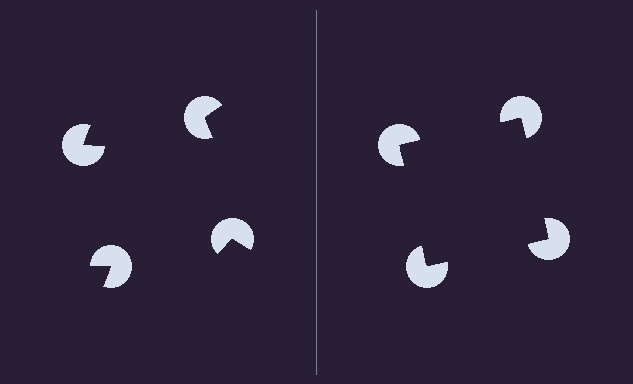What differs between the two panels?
The pac-man discs are positioned identically on both sides; only the wedge orientations differ. On the right they align to a square; on the left they are misaligned.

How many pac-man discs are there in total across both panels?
8 — 4 on each side.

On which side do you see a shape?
An illusory square appears on the right side. On the left side the wedge cuts are rotated, so no coherent shape forms.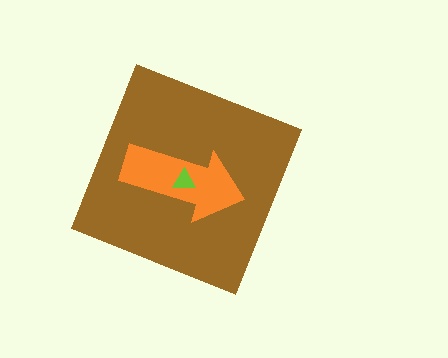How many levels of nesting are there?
3.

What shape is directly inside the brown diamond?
The orange arrow.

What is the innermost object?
The lime triangle.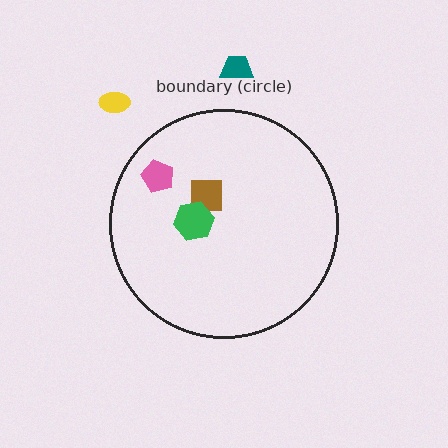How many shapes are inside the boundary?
3 inside, 2 outside.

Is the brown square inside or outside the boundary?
Inside.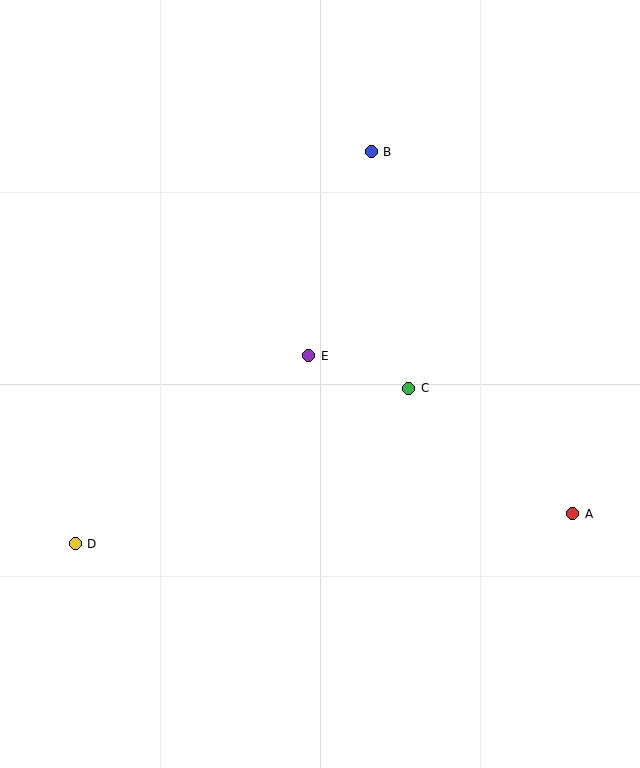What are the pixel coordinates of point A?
Point A is at (573, 514).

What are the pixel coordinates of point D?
Point D is at (75, 544).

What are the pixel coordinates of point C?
Point C is at (409, 388).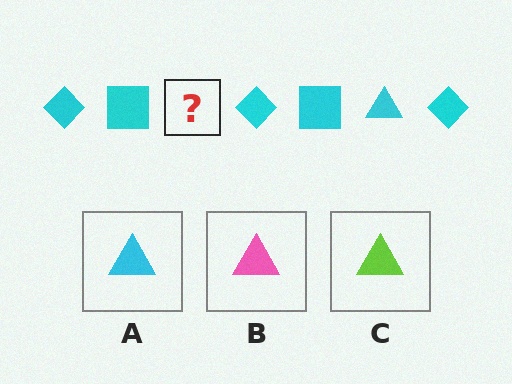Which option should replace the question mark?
Option A.